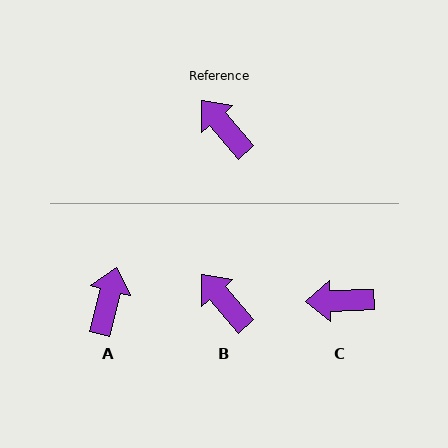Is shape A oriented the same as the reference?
No, it is off by about 54 degrees.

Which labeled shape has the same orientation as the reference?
B.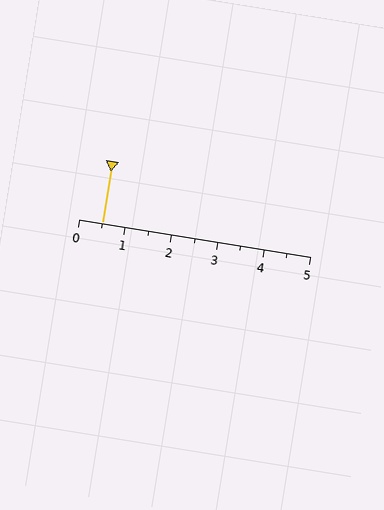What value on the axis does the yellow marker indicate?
The marker indicates approximately 0.5.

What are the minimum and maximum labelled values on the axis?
The axis runs from 0 to 5.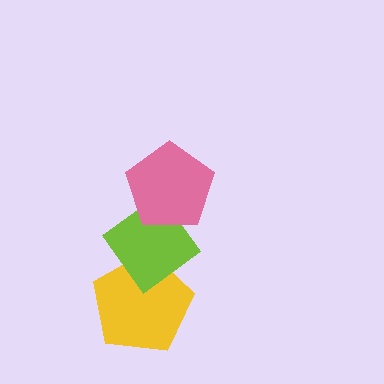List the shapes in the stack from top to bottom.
From top to bottom: the pink pentagon, the lime diamond, the yellow pentagon.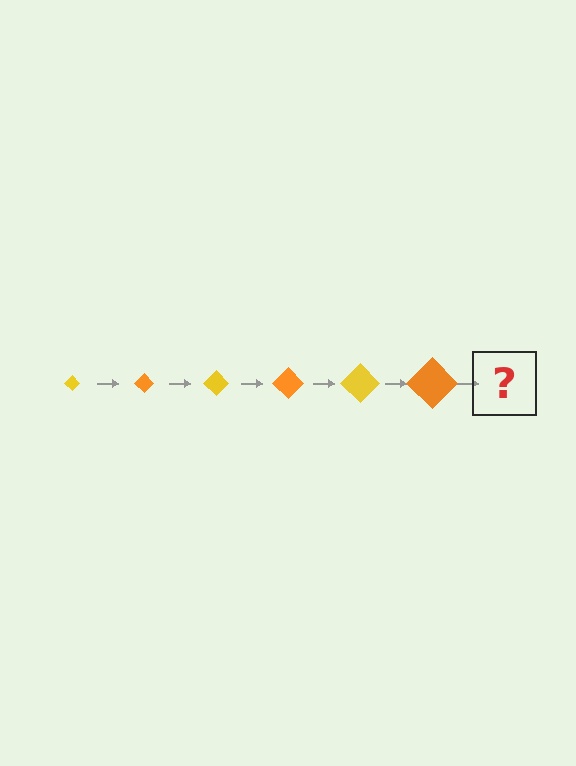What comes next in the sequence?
The next element should be a yellow diamond, larger than the previous one.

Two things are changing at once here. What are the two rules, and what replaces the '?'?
The two rules are that the diamond grows larger each step and the color cycles through yellow and orange. The '?' should be a yellow diamond, larger than the previous one.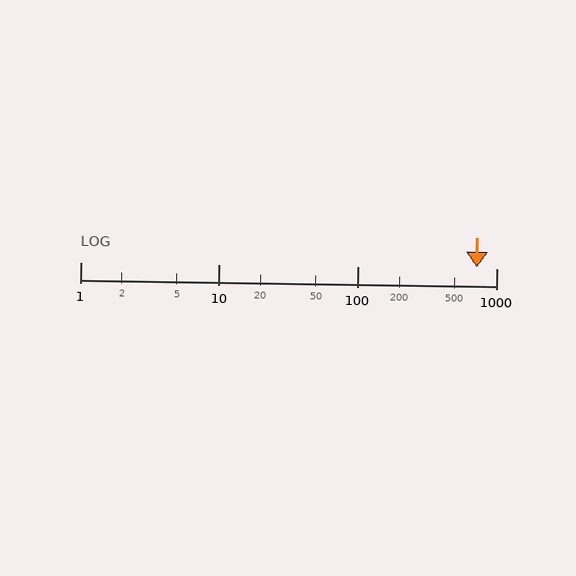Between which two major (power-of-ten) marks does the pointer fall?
The pointer is between 100 and 1000.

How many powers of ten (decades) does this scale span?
The scale spans 3 decades, from 1 to 1000.